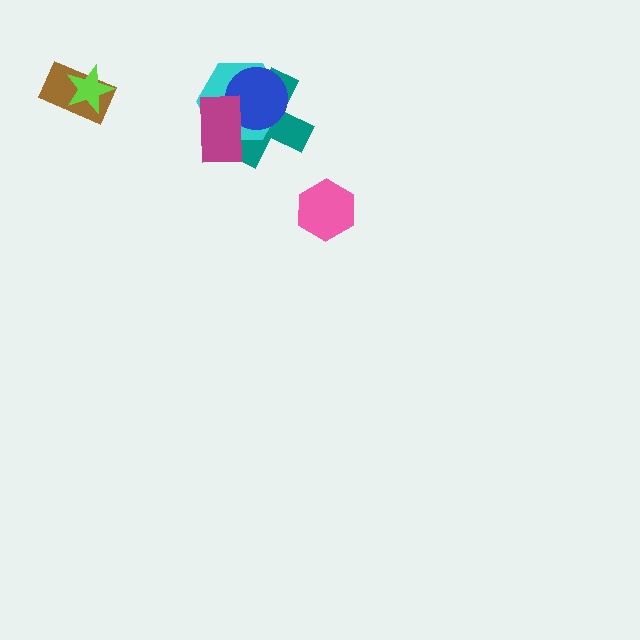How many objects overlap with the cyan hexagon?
3 objects overlap with the cyan hexagon.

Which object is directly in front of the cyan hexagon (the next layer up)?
The blue circle is directly in front of the cyan hexagon.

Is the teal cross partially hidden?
Yes, it is partially covered by another shape.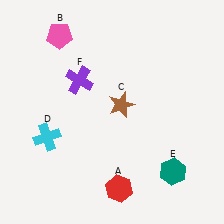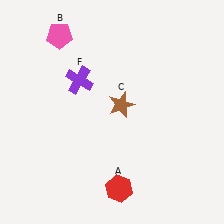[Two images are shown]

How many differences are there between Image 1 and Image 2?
There are 2 differences between the two images.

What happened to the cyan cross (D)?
The cyan cross (D) was removed in Image 2. It was in the bottom-left area of Image 1.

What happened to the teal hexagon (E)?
The teal hexagon (E) was removed in Image 2. It was in the bottom-right area of Image 1.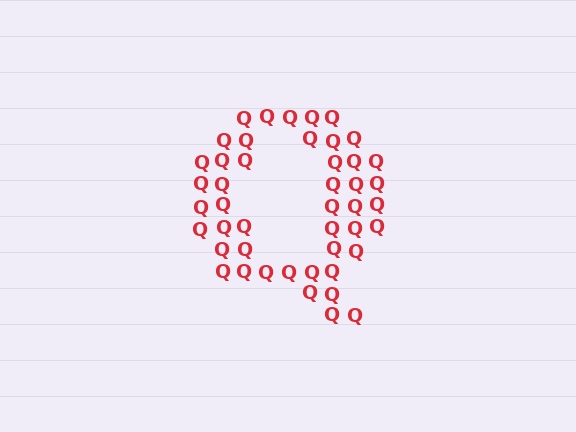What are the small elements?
The small elements are letter Q's.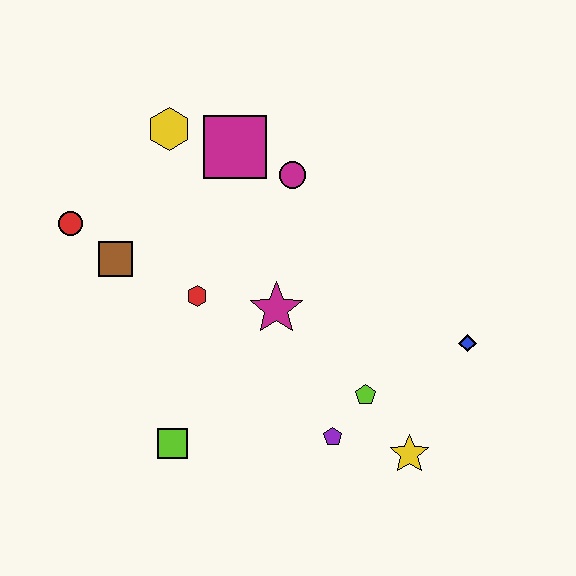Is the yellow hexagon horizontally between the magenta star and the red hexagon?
No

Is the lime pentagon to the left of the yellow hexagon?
No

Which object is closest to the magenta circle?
The magenta square is closest to the magenta circle.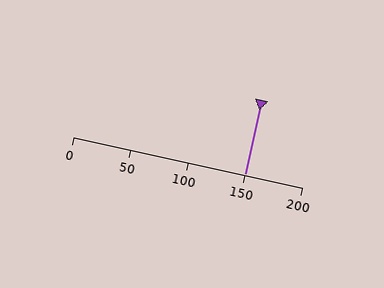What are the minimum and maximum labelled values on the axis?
The axis runs from 0 to 200.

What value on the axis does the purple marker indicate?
The marker indicates approximately 150.